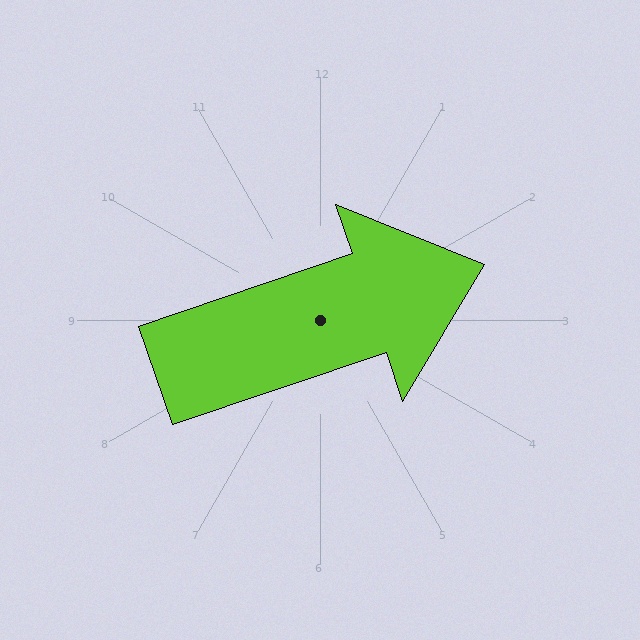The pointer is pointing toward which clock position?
Roughly 2 o'clock.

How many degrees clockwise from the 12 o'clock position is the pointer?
Approximately 71 degrees.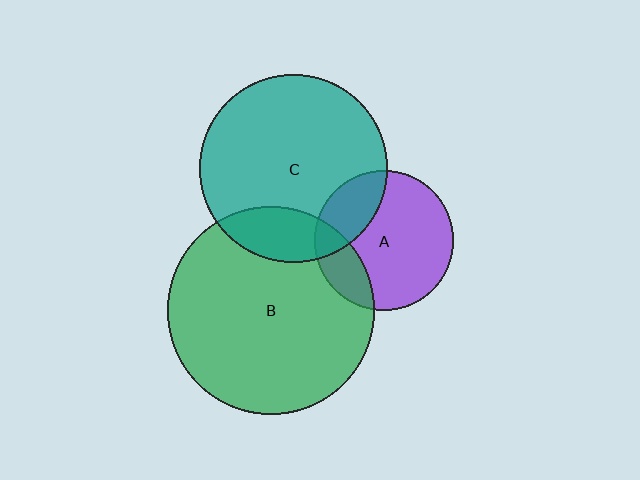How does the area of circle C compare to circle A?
Approximately 1.8 times.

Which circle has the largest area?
Circle B (green).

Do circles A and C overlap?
Yes.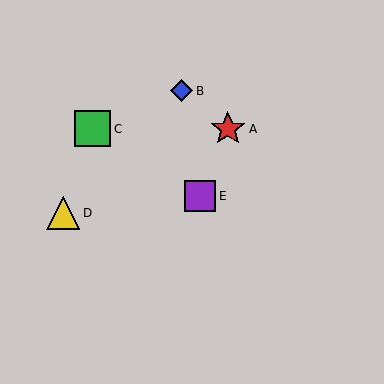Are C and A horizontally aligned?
Yes, both are at y≈129.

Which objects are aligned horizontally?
Objects A, C are aligned horizontally.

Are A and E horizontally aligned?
No, A is at y≈129 and E is at y≈196.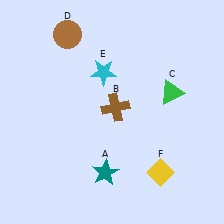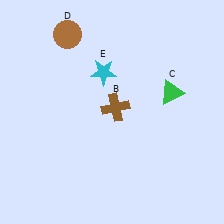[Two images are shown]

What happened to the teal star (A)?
The teal star (A) was removed in Image 2. It was in the bottom-left area of Image 1.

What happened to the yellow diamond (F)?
The yellow diamond (F) was removed in Image 2. It was in the bottom-right area of Image 1.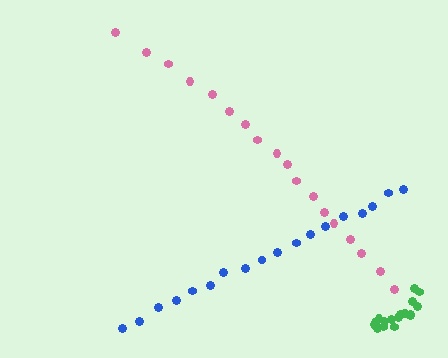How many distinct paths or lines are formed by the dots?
There are 3 distinct paths.